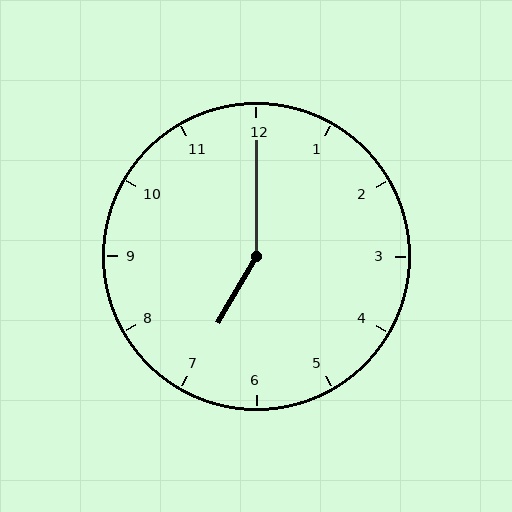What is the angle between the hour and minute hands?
Approximately 150 degrees.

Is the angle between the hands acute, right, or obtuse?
It is obtuse.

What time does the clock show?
7:00.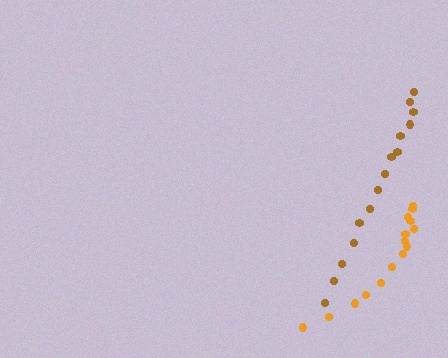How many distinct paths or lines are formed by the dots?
There are 2 distinct paths.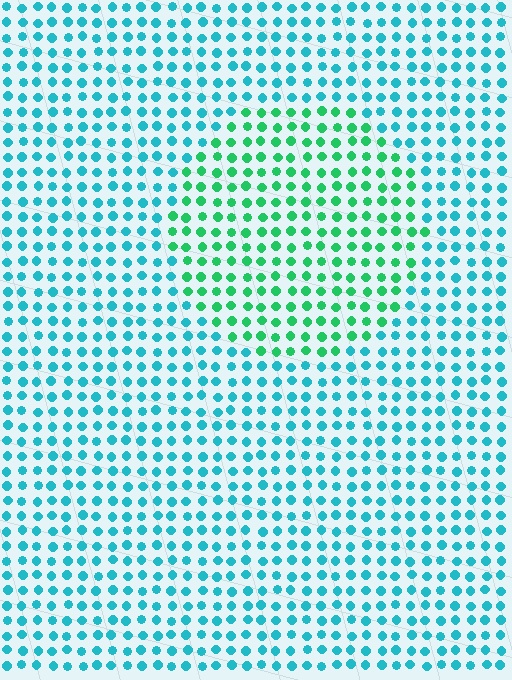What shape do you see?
I see a circle.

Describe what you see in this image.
The image is filled with small cyan elements in a uniform arrangement. A circle-shaped region is visible where the elements are tinted to a slightly different hue, forming a subtle color boundary.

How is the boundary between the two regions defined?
The boundary is defined purely by a slight shift in hue (about 42 degrees). Spacing, size, and orientation are identical on both sides.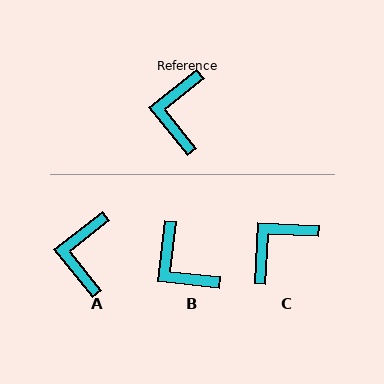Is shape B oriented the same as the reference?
No, it is off by about 45 degrees.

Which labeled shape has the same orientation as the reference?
A.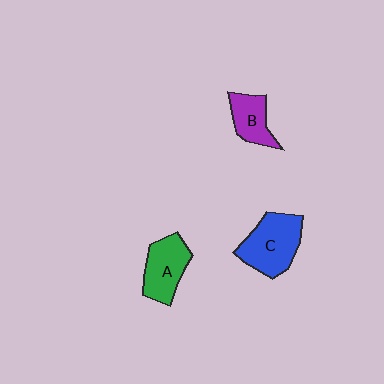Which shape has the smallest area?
Shape B (purple).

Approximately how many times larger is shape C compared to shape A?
Approximately 1.3 times.